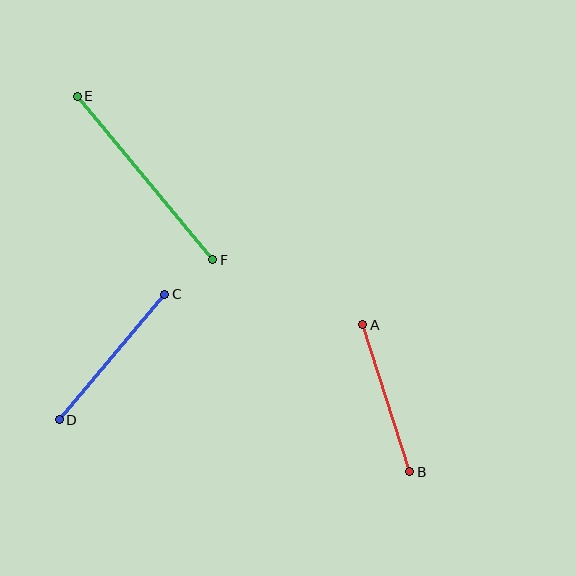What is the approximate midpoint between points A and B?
The midpoint is at approximately (386, 398) pixels.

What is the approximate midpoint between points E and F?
The midpoint is at approximately (145, 178) pixels.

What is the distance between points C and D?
The distance is approximately 164 pixels.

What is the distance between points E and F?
The distance is approximately 212 pixels.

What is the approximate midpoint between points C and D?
The midpoint is at approximately (112, 357) pixels.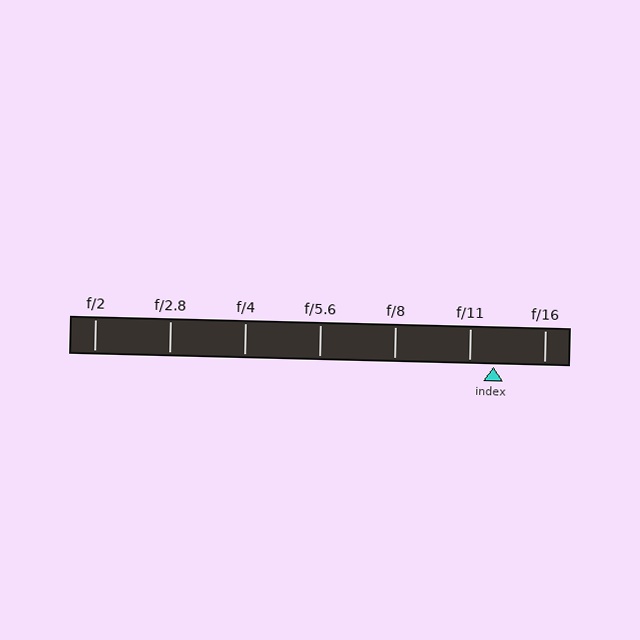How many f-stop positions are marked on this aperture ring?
There are 7 f-stop positions marked.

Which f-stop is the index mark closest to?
The index mark is closest to f/11.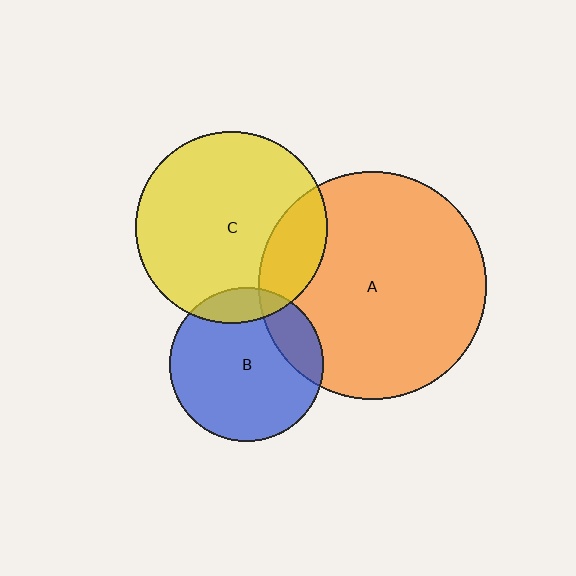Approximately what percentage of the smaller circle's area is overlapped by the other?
Approximately 20%.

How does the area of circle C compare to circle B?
Approximately 1.6 times.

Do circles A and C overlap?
Yes.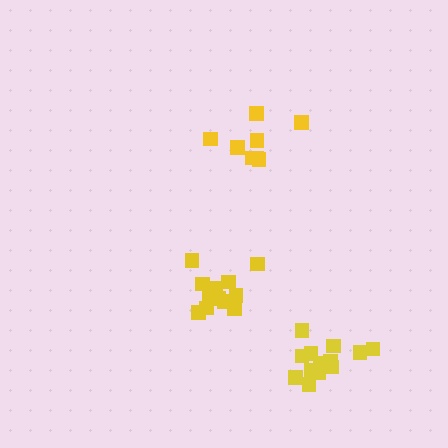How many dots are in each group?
Group 1: 13 dots, Group 2: 8 dots, Group 3: 14 dots (35 total).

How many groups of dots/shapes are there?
There are 3 groups.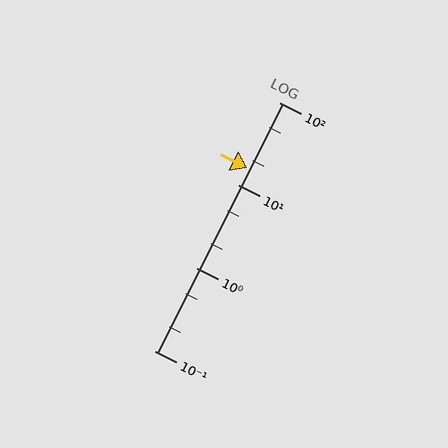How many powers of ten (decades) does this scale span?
The scale spans 3 decades, from 0.1 to 100.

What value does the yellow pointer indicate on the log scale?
The pointer indicates approximately 16.